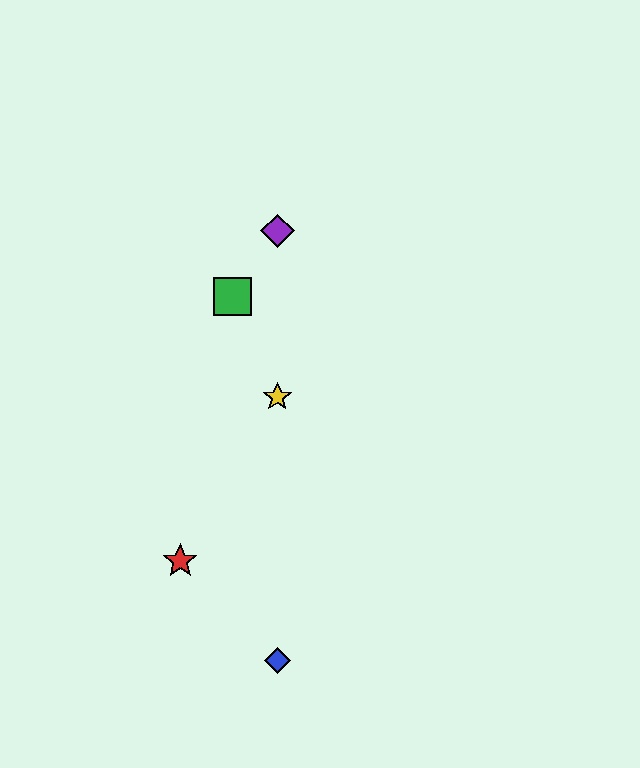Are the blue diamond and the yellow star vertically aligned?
Yes, both are at x≈277.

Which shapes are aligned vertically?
The blue diamond, the yellow star, the purple diamond are aligned vertically.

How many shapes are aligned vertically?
3 shapes (the blue diamond, the yellow star, the purple diamond) are aligned vertically.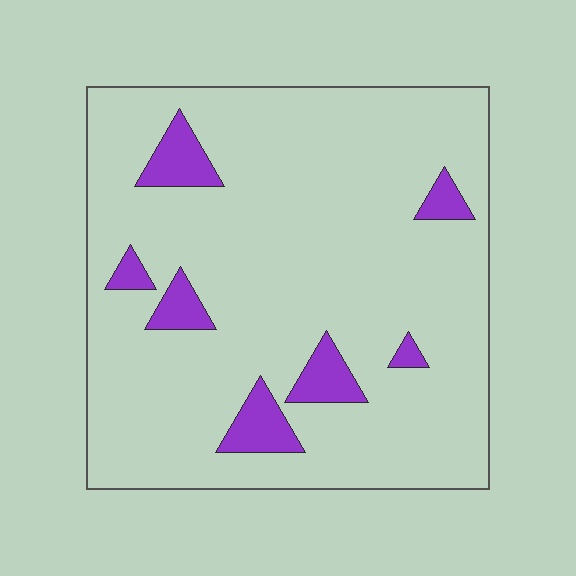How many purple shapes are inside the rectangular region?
7.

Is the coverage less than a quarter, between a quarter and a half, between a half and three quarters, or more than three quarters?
Less than a quarter.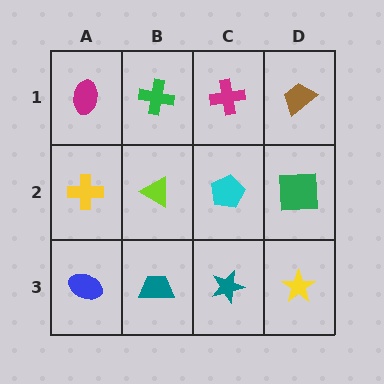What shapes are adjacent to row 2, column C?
A magenta cross (row 1, column C), a teal star (row 3, column C), a lime triangle (row 2, column B), a green square (row 2, column D).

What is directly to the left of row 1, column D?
A magenta cross.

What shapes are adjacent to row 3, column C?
A cyan pentagon (row 2, column C), a teal trapezoid (row 3, column B), a yellow star (row 3, column D).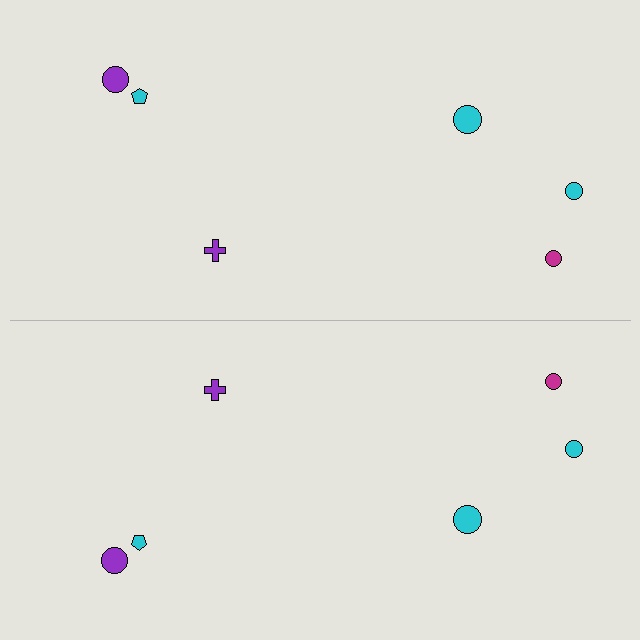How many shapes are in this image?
There are 12 shapes in this image.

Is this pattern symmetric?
Yes, this pattern has bilateral (reflection) symmetry.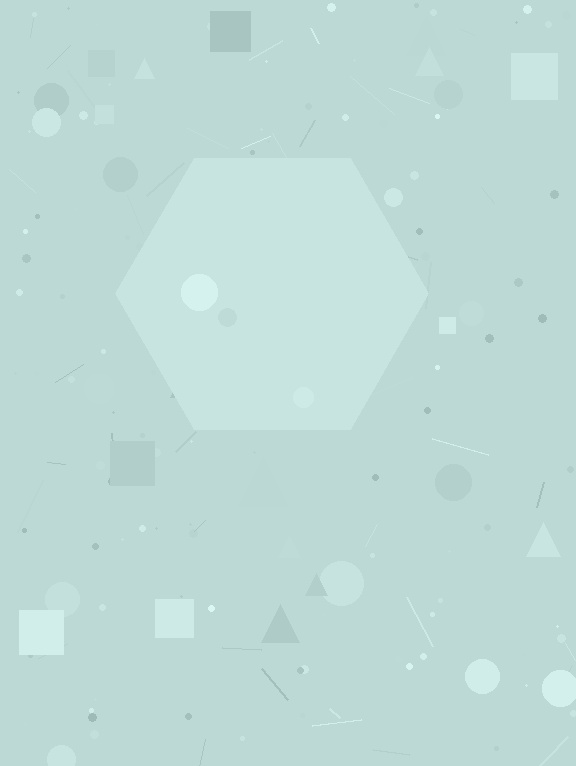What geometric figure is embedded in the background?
A hexagon is embedded in the background.